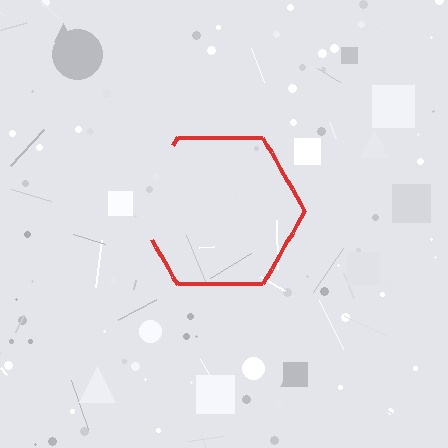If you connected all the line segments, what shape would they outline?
They would outline a hexagon.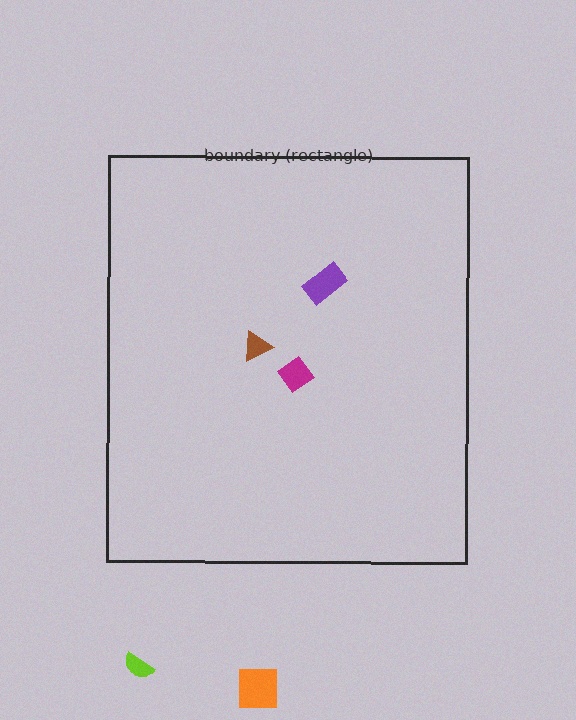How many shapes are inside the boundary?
3 inside, 2 outside.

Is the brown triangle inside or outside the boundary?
Inside.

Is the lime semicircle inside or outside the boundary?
Outside.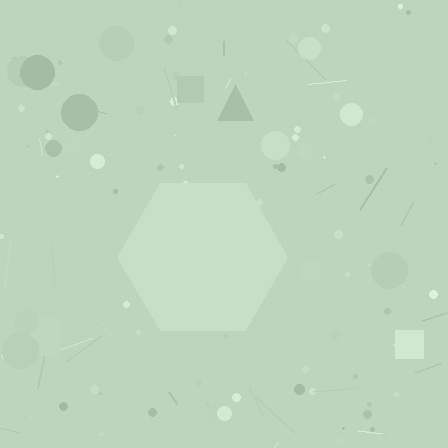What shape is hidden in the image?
A hexagon is hidden in the image.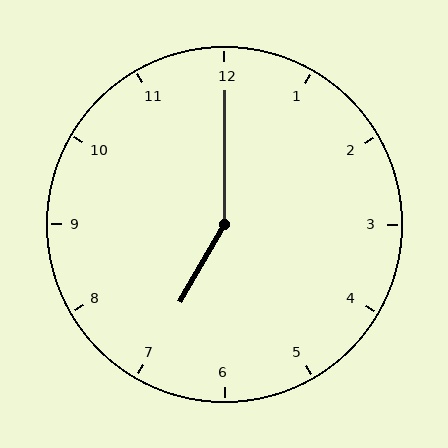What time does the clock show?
7:00.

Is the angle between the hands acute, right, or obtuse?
It is obtuse.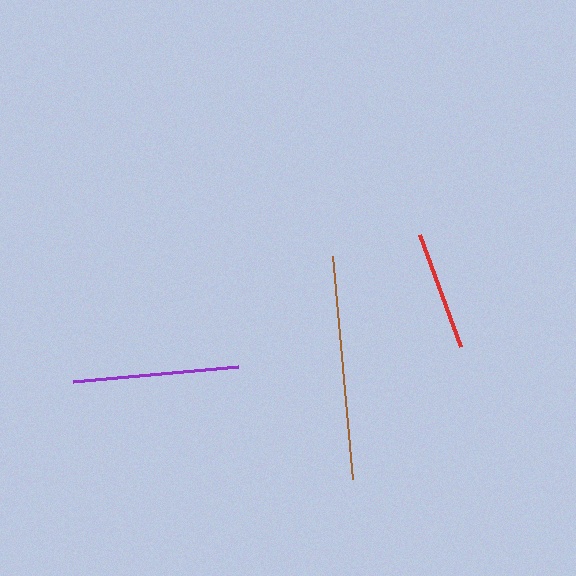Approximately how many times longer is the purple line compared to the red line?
The purple line is approximately 1.4 times the length of the red line.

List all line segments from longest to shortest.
From longest to shortest: brown, purple, red.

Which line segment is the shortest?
The red line is the shortest at approximately 119 pixels.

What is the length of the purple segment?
The purple segment is approximately 166 pixels long.